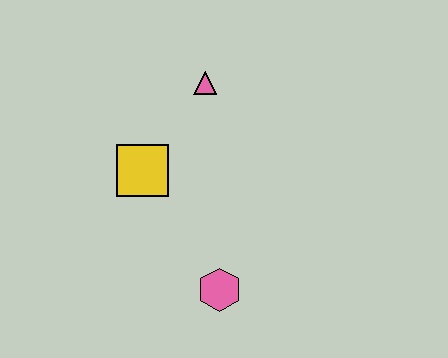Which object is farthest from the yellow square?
The pink hexagon is farthest from the yellow square.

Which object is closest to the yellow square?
The pink triangle is closest to the yellow square.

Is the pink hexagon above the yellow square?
No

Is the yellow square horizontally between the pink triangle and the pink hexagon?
No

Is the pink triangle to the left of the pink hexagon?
Yes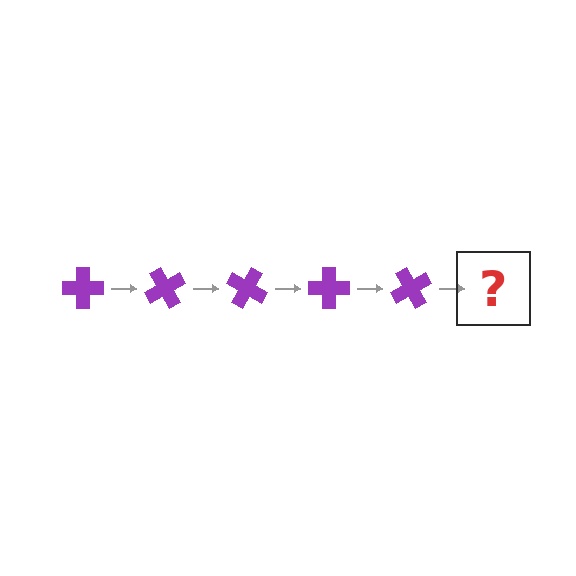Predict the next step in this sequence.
The next step is a purple cross rotated 300 degrees.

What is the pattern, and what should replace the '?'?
The pattern is that the cross rotates 60 degrees each step. The '?' should be a purple cross rotated 300 degrees.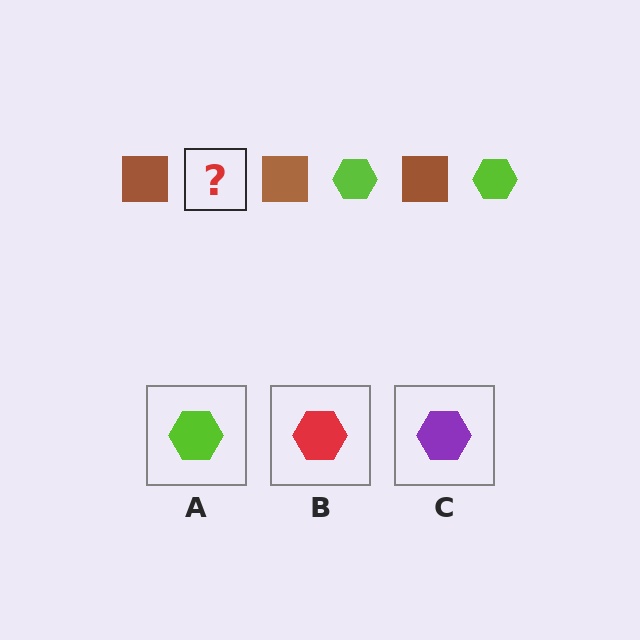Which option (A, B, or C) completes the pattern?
A.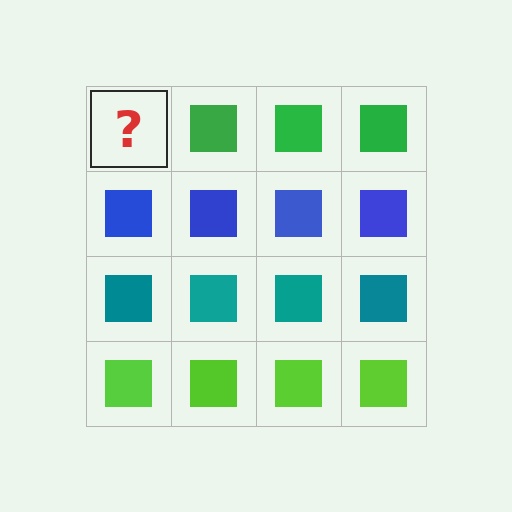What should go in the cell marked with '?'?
The missing cell should contain a green square.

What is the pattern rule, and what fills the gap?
The rule is that each row has a consistent color. The gap should be filled with a green square.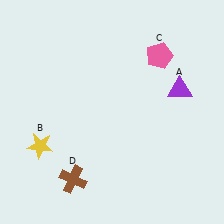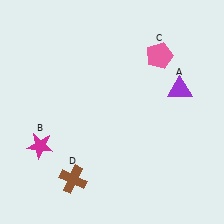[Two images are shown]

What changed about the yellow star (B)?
In Image 1, B is yellow. In Image 2, it changed to magenta.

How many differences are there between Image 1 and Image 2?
There is 1 difference between the two images.